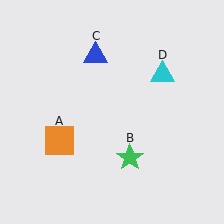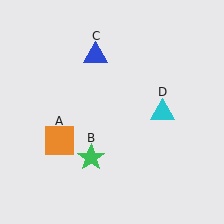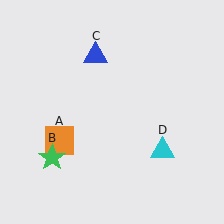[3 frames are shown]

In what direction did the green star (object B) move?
The green star (object B) moved left.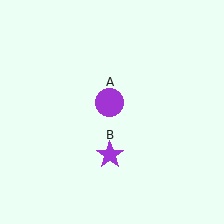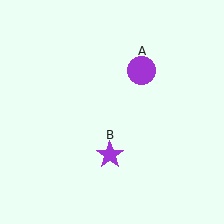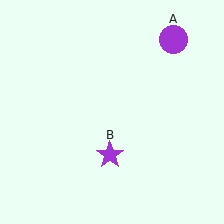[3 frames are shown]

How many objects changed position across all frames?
1 object changed position: purple circle (object A).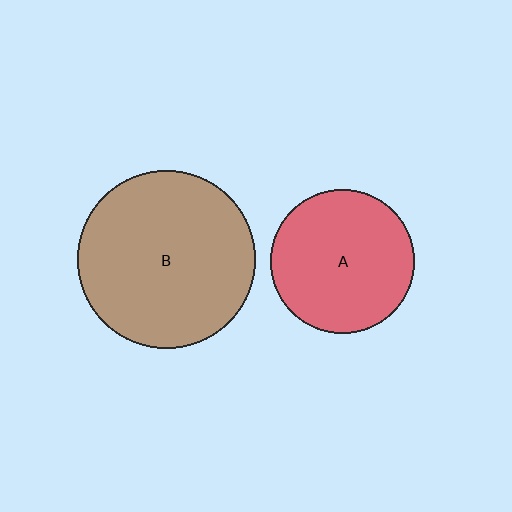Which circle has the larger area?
Circle B (brown).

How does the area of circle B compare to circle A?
Approximately 1.5 times.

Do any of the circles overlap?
No, none of the circles overlap.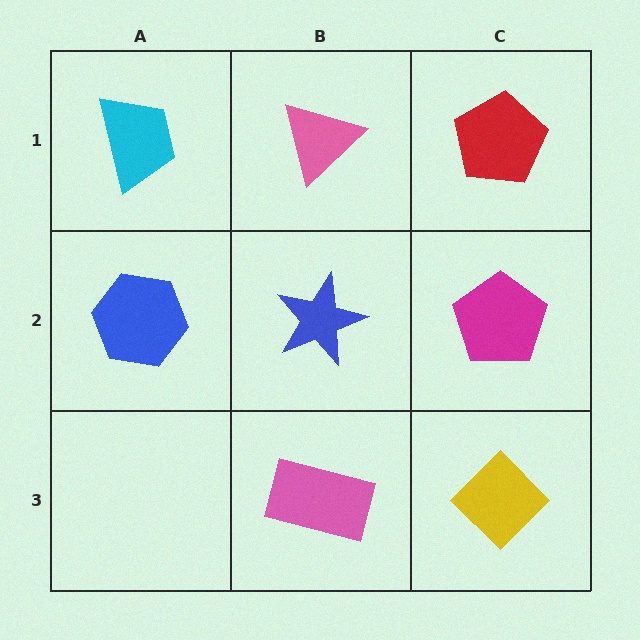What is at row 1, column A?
A cyan trapezoid.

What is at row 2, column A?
A blue hexagon.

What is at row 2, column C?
A magenta pentagon.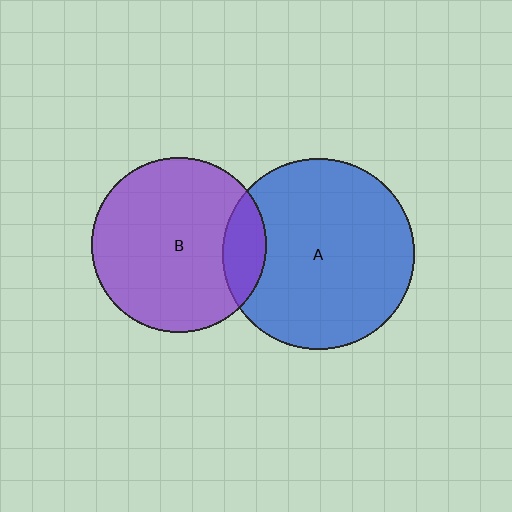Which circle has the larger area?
Circle A (blue).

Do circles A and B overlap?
Yes.